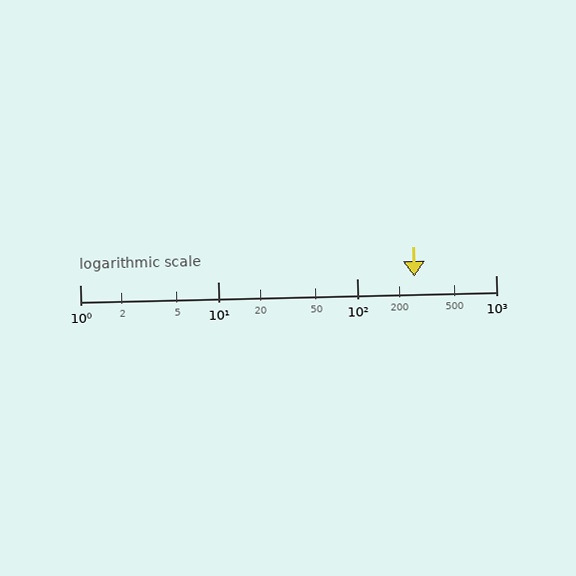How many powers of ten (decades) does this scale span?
The scale spans 3 decades, from 1 to 1000.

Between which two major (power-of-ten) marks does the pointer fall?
The pointer is between 100 and 1000.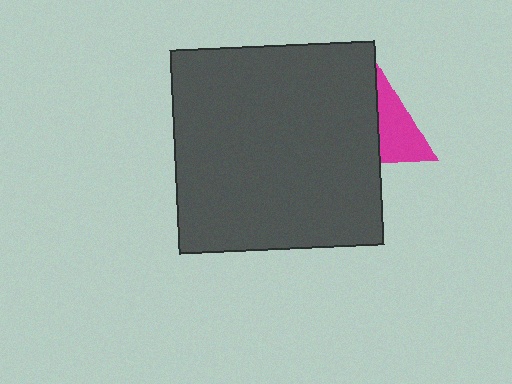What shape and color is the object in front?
The object in front is a dark gray square.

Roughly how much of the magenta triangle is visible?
A small part of it is visible (roughly 40%).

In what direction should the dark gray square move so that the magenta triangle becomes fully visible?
The dark gray square should move left. That is the shortest direction to clear the overlap and leave the magenta triangle fully visible.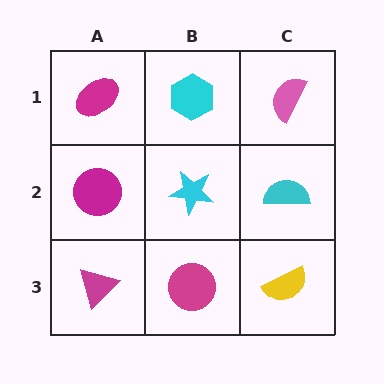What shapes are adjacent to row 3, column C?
A cyan semicircle (row 2, column C), a magenta circle (row 3, column B).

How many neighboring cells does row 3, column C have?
2.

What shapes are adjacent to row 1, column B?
A cyan star (row 2, column B), a magenta ellipse (row 1, column A), a pink semicircle (row 1, column C).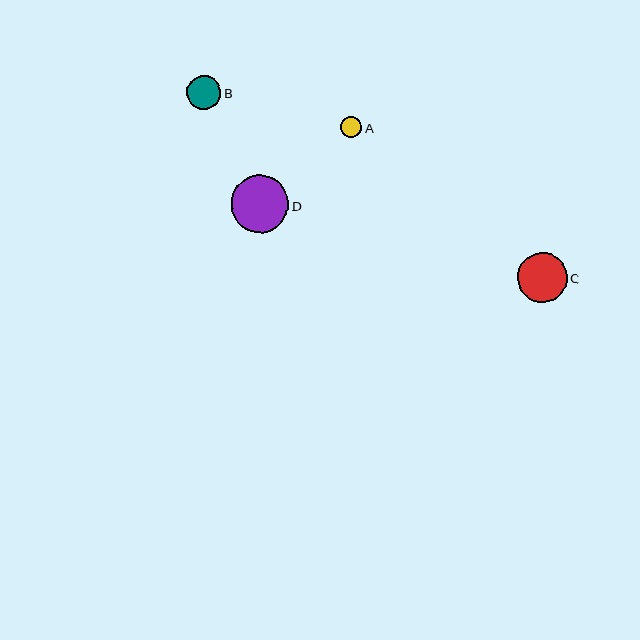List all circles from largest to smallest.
From largest to smallest: D, C, B, A.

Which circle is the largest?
Circle D is the largest with a size of approximately 58 pixels.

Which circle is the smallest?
Circle A is the smallest with a size of approximately 21 pixels.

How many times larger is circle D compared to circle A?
Circle D is approximately 2.7 times the size of circle A.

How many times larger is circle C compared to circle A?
Circle C is approximately 2.3 times the size of circle A.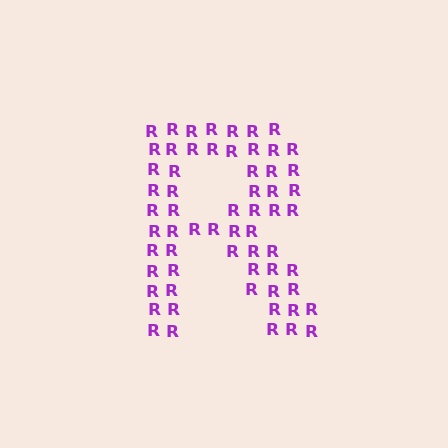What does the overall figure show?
The overall figure shows the letter R.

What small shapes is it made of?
It is made of small letter R's.